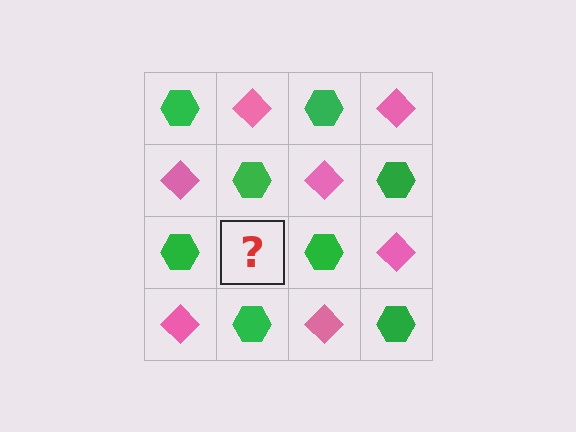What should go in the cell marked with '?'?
The missing cell should contain a pink diamond.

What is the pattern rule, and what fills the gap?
The rule is that it alternates green hexagon and pink diamond in a checkerboard pattern. The gap should be filled with a pink diamond.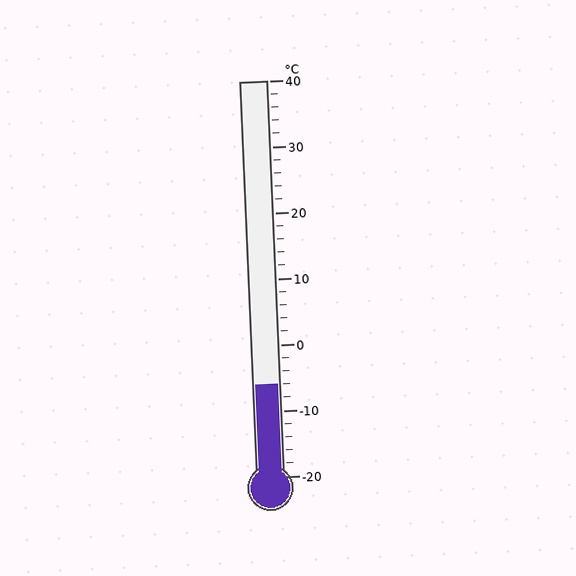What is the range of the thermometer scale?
The thermometer scale ranges from -20°C to 40°C.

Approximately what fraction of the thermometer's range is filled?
The thermometer is filled to approximately 25% of its range.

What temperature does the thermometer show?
The thermometer shows approximately -6°C.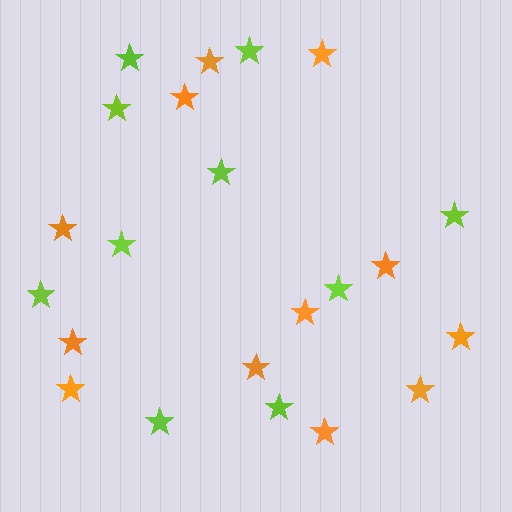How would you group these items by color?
There are 2 groups: one group of lime stars (10) and one group of orange stars (12).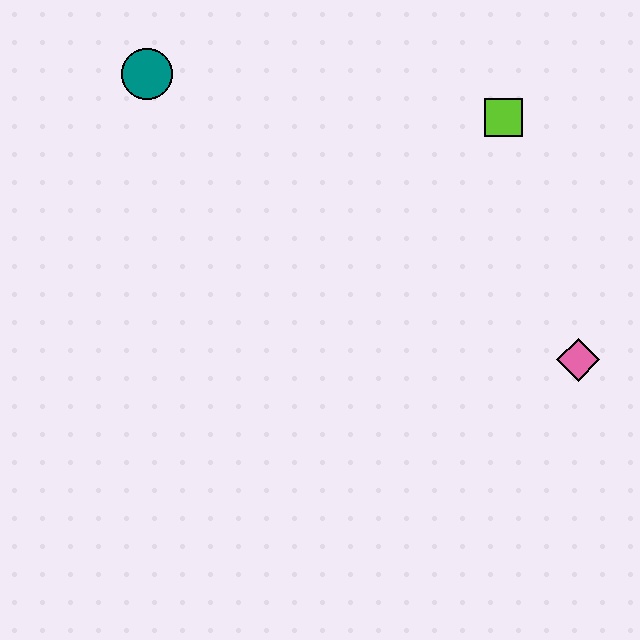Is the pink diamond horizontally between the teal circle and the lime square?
No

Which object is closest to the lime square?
The pink diamond is closest to the lime square.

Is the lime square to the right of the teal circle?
Yes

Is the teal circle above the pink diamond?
Yes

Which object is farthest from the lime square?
The teal circle is farthest from the lime square.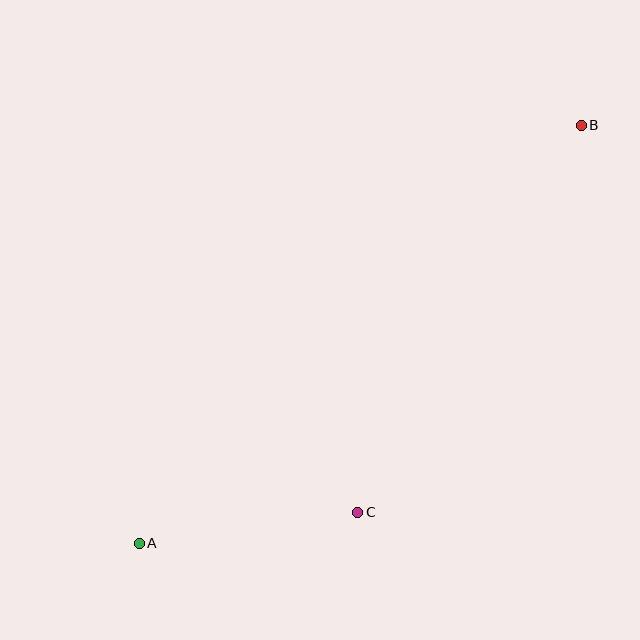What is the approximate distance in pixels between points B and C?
The distance between B and C is approximately 447 pixels.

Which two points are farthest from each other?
Points A and B are farthest from each other.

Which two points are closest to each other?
Points A and C are closest to each other.